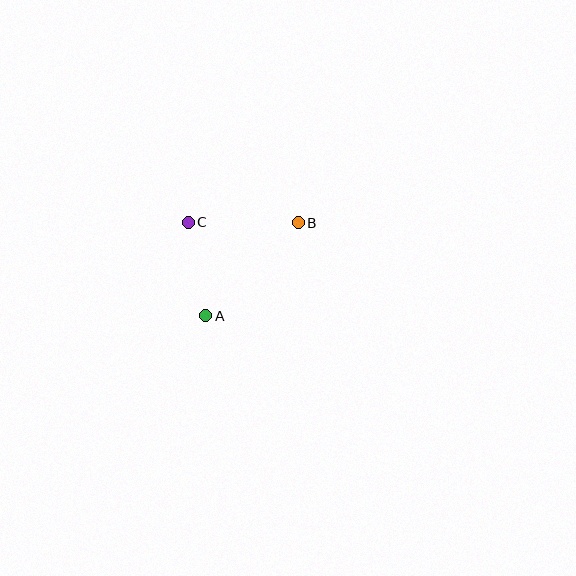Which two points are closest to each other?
Points A and C are closest to each other.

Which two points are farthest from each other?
Points A and B are farthest from each other.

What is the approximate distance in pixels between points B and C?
The distance between B and C is approximately 110 pixels.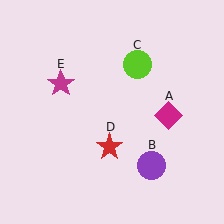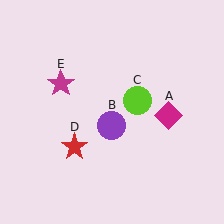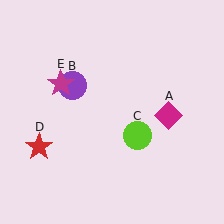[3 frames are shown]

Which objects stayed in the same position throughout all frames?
Magenta diamond (object A) and magenta star (object E) remained stationary.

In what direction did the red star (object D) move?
The red star (object D) moved left.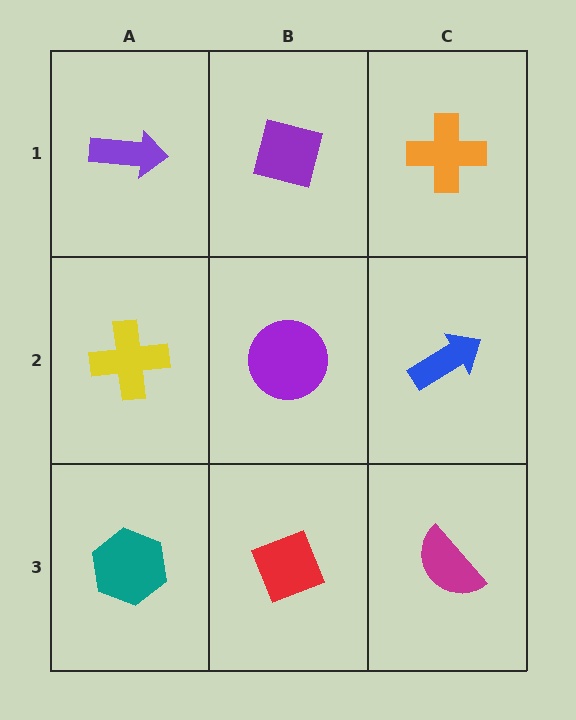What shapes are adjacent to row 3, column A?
A yellow cross (row 2, column A), a red diamond (row 3, column B).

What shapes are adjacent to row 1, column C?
A blue arrow (row 2, column C), a purple square (row 1, column B).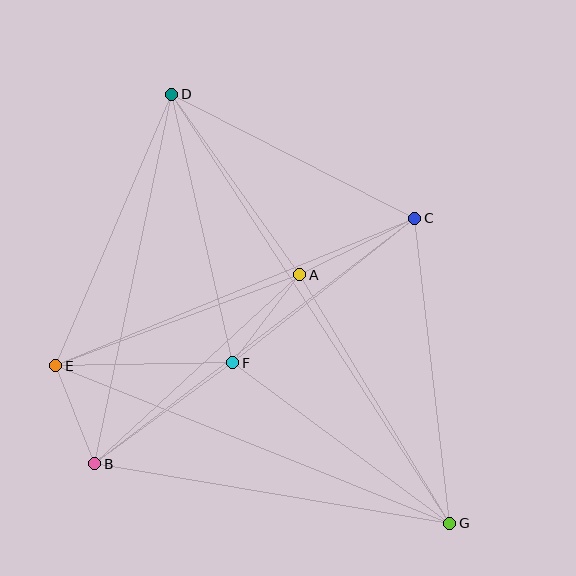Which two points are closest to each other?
Points B and E are closest to each other.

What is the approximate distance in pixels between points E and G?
The distance between E and G is approximately 424 pixels.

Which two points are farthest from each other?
Points D and G are farthest from each other.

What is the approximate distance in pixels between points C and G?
The distance between C and G is approximately 307 pixels.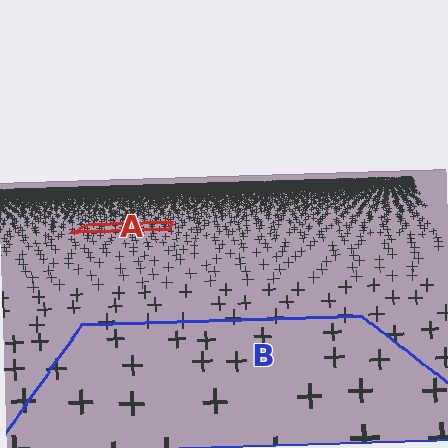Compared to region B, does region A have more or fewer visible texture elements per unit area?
Region A has more texture elements per unit area — they are packed more densely because it is farther away.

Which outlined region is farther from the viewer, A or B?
Region A is farther from the viewer — the texture elements inside it appear smaller and more densely packed.